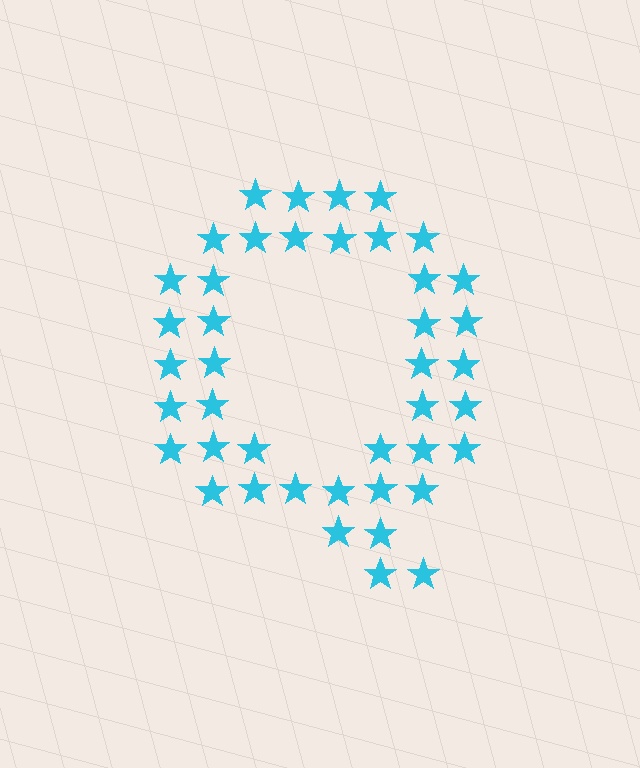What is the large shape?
The large shape is the letter Q.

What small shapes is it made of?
It is made of small stars.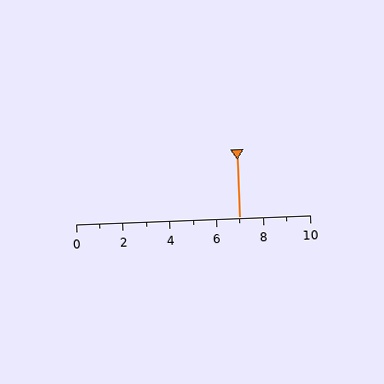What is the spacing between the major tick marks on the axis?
The major ticks are spaced 2 apart.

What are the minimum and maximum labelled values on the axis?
The axis runs from 0 to 10.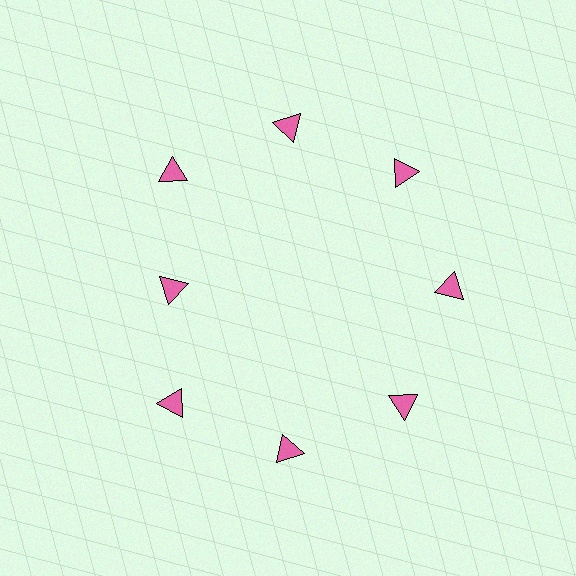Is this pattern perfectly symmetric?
No. The 8 pink triangles are arranged in a ring, but one element near the 9 o'clock position is pulled inward toward the center, breaking the 8-fold rotational symmetry.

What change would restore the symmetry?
The symmetry would be restored by moving it outward, back onto the ring so that all 8 triangles sit at equal angles and equal distance from the center.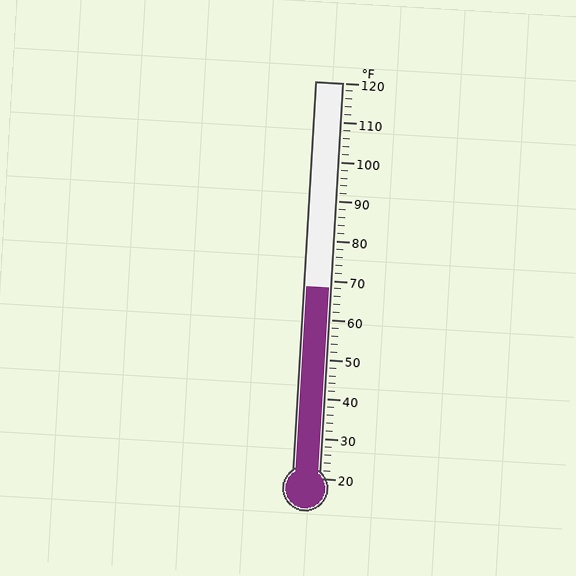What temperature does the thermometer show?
The thermometer shows approximately 68°F.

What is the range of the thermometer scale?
The thermometer scale ranges from 20°F to 120°F.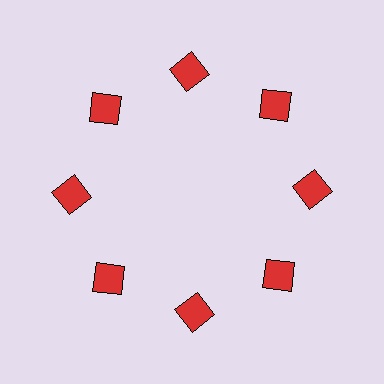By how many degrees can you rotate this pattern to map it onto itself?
The pattern maps onto itself every 45 degrees of rotation.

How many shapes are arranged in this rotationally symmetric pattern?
There are 8 shapes, arranged in 8 groups of 1.